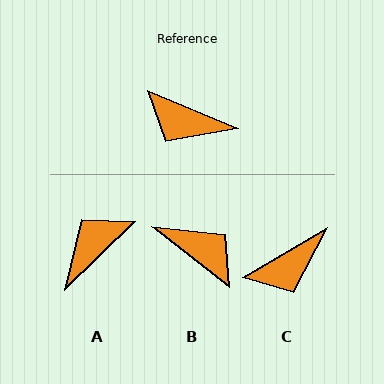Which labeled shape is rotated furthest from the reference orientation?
B, about 164 degrees away.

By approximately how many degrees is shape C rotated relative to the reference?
Approximately 53 degrees counter-clockwise.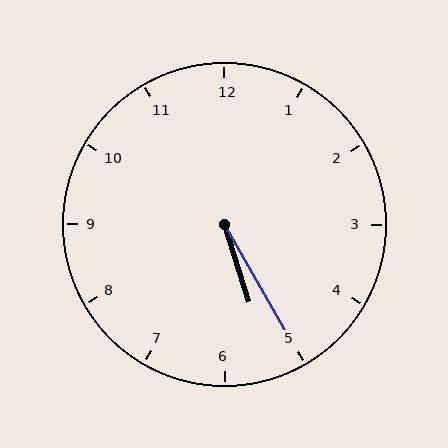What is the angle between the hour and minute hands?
Approximately 12 degrees.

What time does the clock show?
5:25.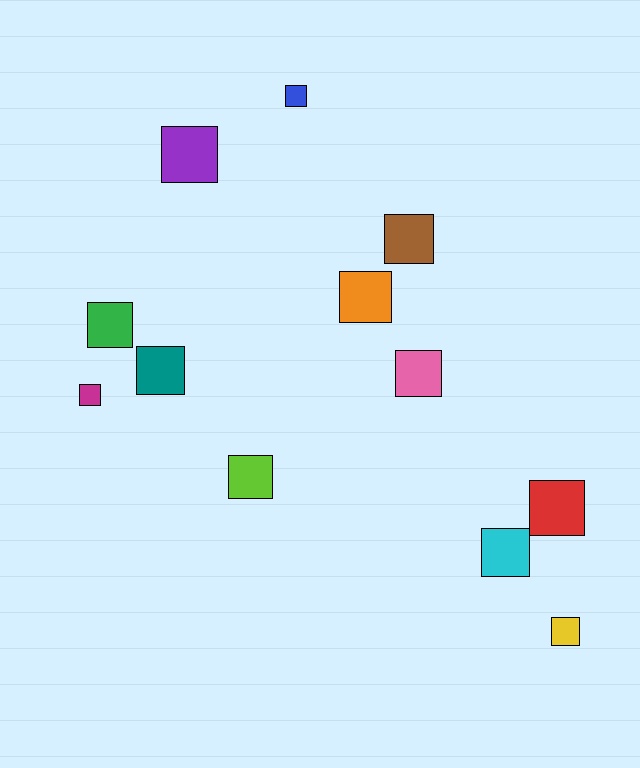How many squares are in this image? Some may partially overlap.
There are 12 squares.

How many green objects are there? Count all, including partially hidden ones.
There is 1 green object.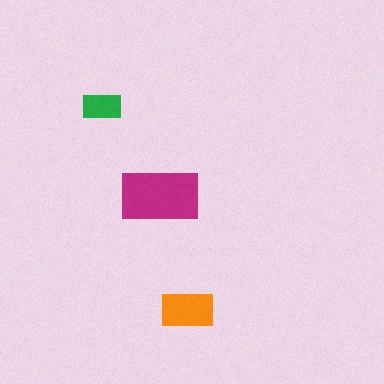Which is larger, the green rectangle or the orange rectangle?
The orange one.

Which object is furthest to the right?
The orange rectangle is rightmost.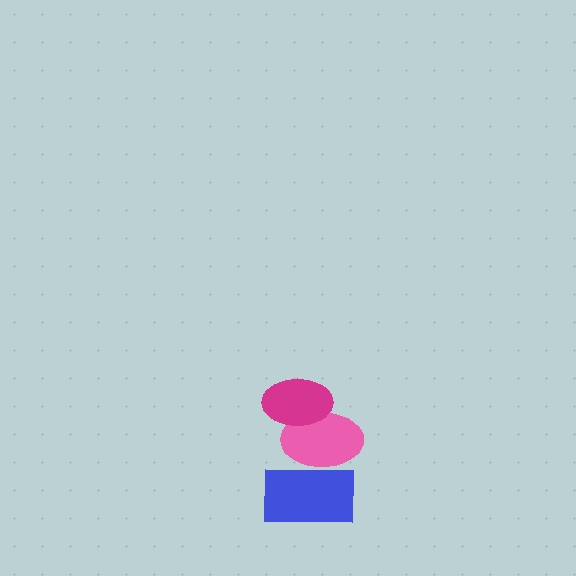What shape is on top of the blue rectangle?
The pink ellipse is on top of the blue rectangle.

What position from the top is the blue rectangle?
The blue rectangle is 3rd from the top.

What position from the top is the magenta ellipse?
The magenta ellipse is 1st from the top.